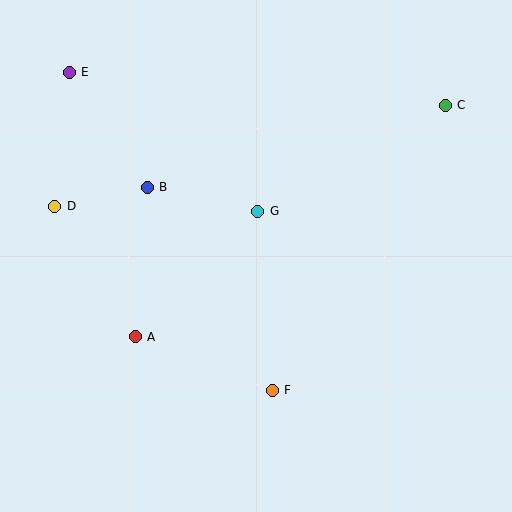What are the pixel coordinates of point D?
Point D is at (55, 206).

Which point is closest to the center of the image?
Point G at (258, 211) is closest to the center.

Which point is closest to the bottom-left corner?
Point A is closest to the bottom-left corner.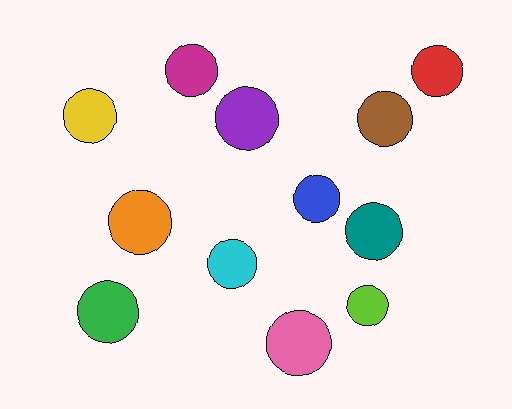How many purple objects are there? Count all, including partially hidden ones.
There is 1 purple object.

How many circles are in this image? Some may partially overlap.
There are 12 circles.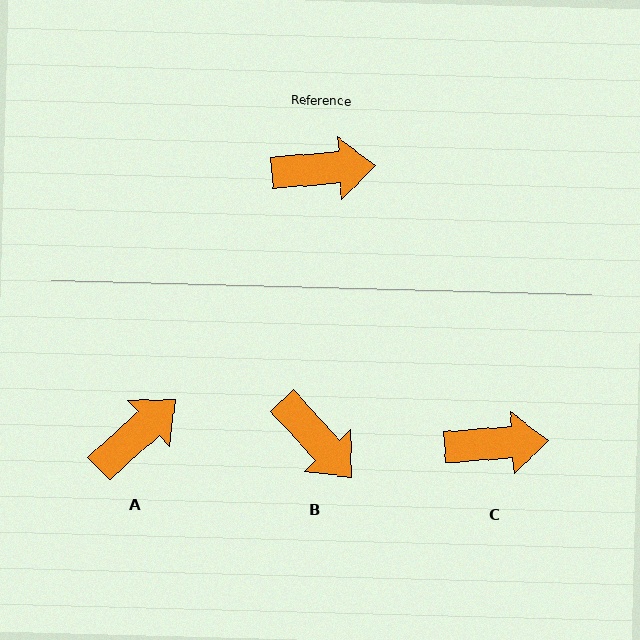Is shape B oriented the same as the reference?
No, it is off by about 51 degrees.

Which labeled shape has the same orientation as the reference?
C.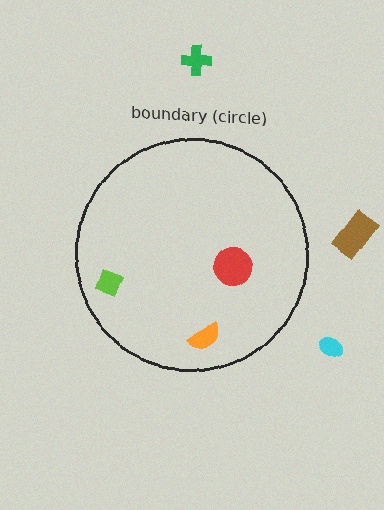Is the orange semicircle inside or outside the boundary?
Inside.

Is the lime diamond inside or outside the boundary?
Inside.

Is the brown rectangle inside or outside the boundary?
Outside.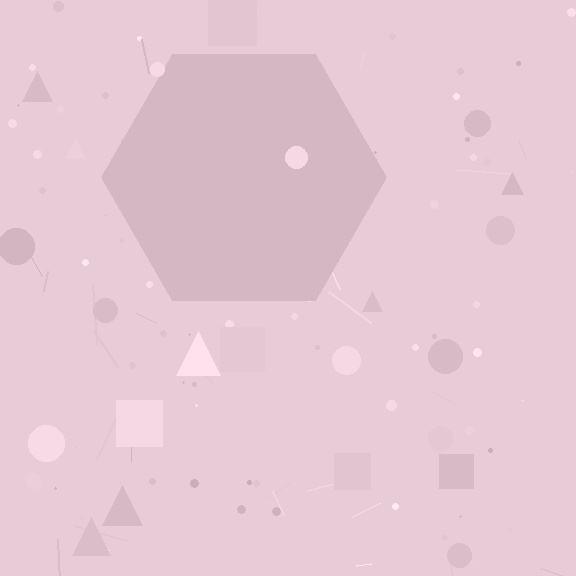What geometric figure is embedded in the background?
A hexagon is embedded in the background.